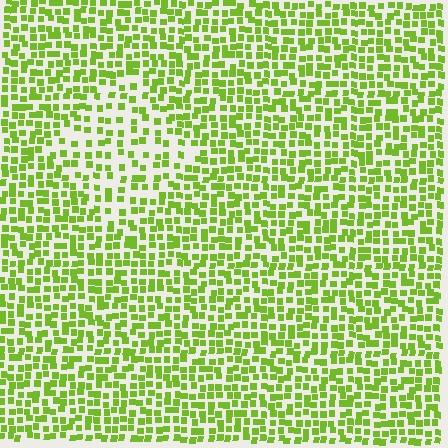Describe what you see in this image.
The image contains small lime elements arranged at two different densities. A diamond-shaped region is visible where the elements are less densely packed than the surrounding area.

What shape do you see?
I see a diamond.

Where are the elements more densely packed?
The elements are more densely packed outside the diamond boundary.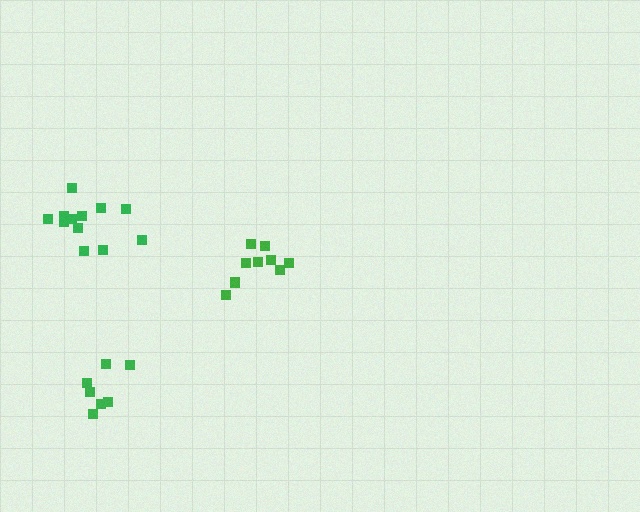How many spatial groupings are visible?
There are 3 spatial groupings.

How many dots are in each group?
Group 1: 7 dots, Group 2: 9 dots, Group 3: 12 dots (28 total).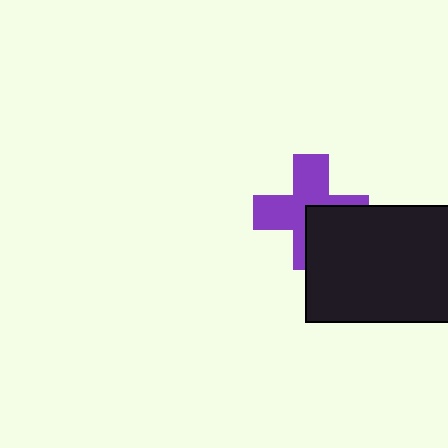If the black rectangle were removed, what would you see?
You would see the complete purple cross.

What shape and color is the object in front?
The object in front is a black rectangle.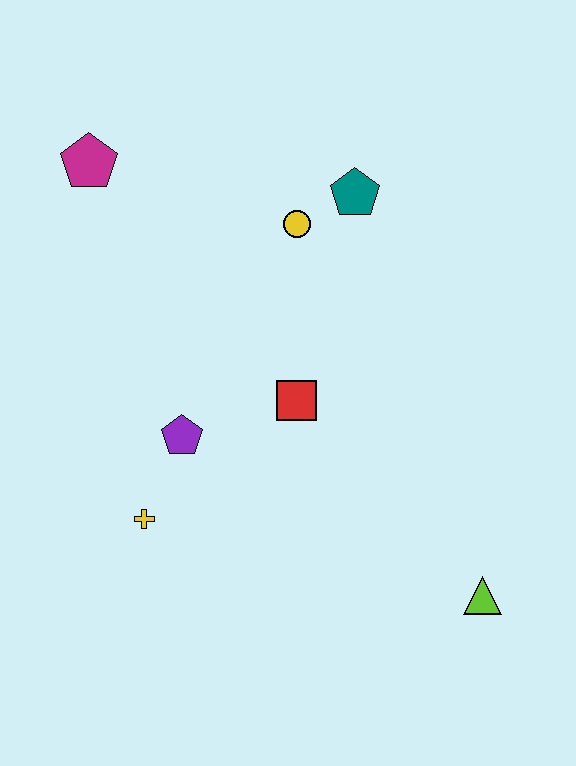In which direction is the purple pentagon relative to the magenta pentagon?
The purple pentagon is below the magenta pentagon.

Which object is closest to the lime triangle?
The red square is closest to the lime triangle.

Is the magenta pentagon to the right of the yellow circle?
No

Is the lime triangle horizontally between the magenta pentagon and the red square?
No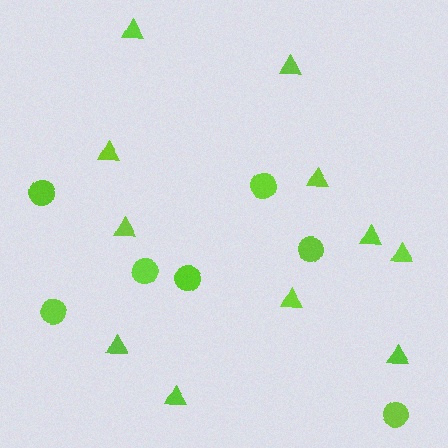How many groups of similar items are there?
There are 2 groups: one group of triangles (11) and one group of circles (7).